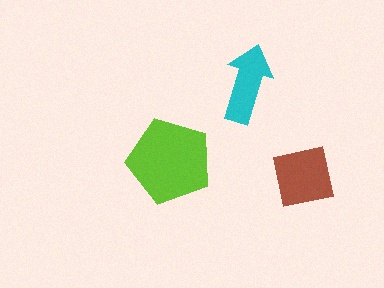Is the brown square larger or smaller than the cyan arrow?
Larger.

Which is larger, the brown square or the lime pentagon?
The lime pentagon.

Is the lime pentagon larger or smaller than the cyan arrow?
Larger.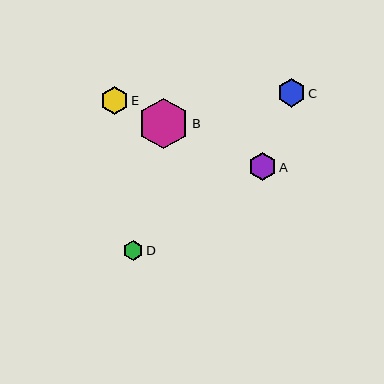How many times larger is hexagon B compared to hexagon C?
Hexagon B is approximately 1.8 times the size of hexagon C.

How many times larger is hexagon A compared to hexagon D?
Hexagon A is approximately 1.4 times the size of hexagon D.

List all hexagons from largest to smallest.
From largest to smallest: B, C, A, E, D.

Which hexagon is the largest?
Hexagon B is the largest with a size of approximately 51 pixels.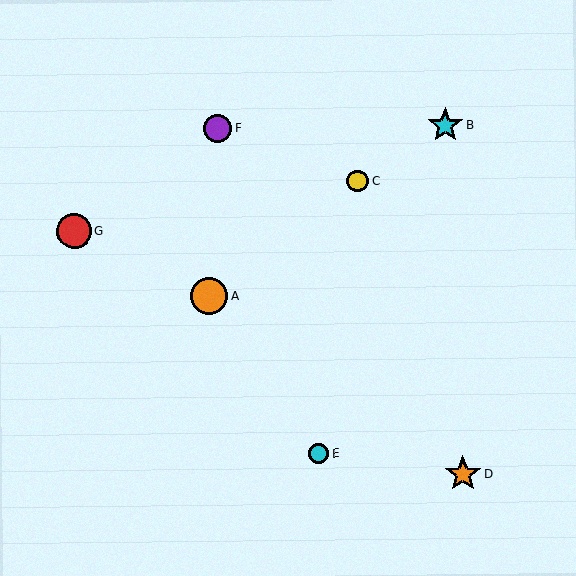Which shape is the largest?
The orange circle (labeled A) is the largest.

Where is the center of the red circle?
The center of the red circle is at (74, 231).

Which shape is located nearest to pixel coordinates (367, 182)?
The yellow circle (labeled C) at (358, 181) is nearest to that location.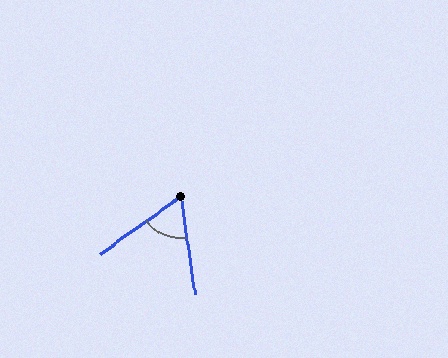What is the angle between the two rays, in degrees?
Approximately 63 degrees.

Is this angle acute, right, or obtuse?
It is acute.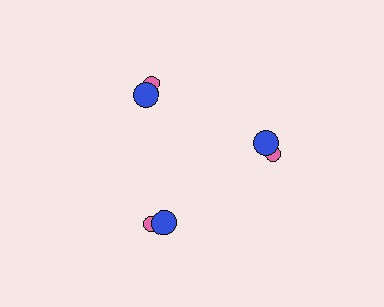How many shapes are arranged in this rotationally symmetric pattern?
There are 6 shapes, arranged in 3 groups of 2.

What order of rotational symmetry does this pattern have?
This pattern has 3-fold rotational symmetry.